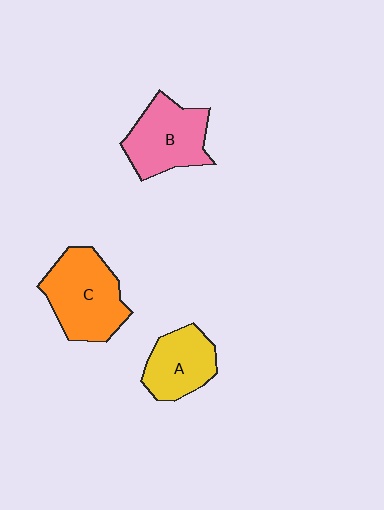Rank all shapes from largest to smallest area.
From largest to smallest: C (orange), B (pink), A (yellow).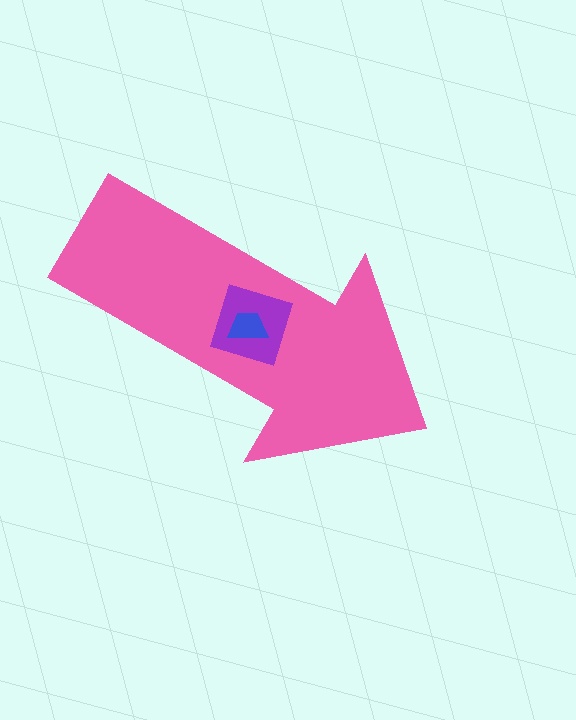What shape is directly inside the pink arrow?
The purple square.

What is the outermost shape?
The pink arrow.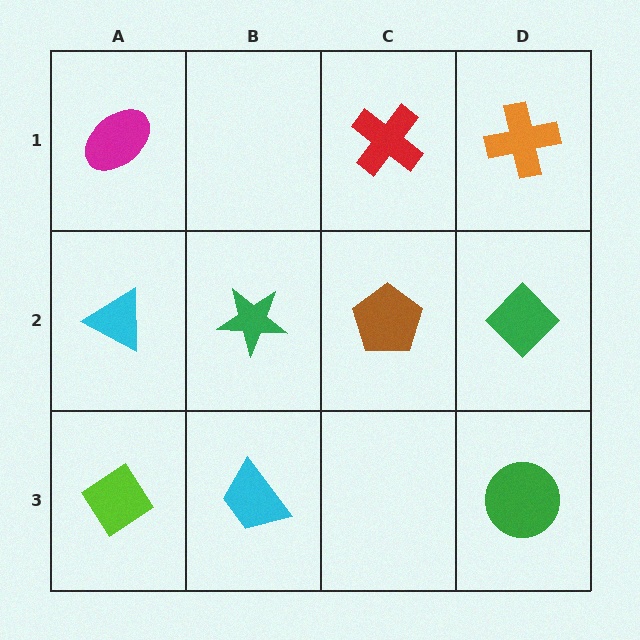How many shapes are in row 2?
4 shapes.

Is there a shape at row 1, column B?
No, that cell is empty.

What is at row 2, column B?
A green star.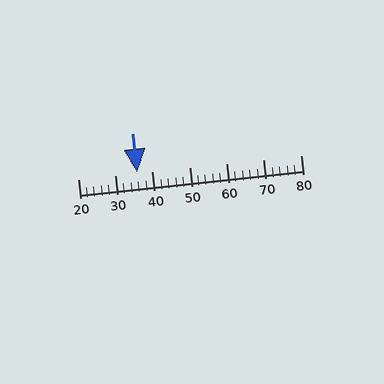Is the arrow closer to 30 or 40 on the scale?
The arrow is closer to 40.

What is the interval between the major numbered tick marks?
The major tick marks are spaced 10 units apart.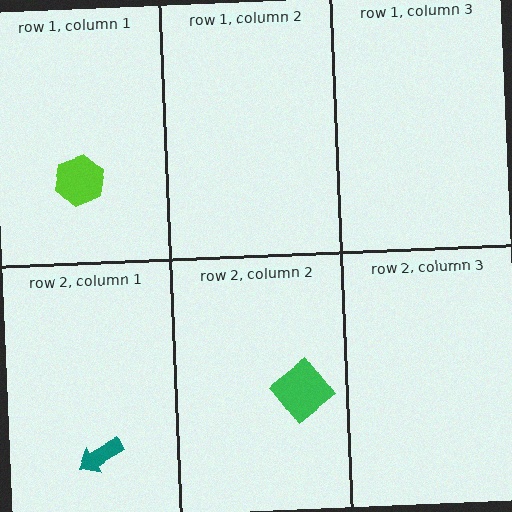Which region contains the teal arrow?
The row 2, column 1 region.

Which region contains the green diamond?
The row 2, column 2 region.